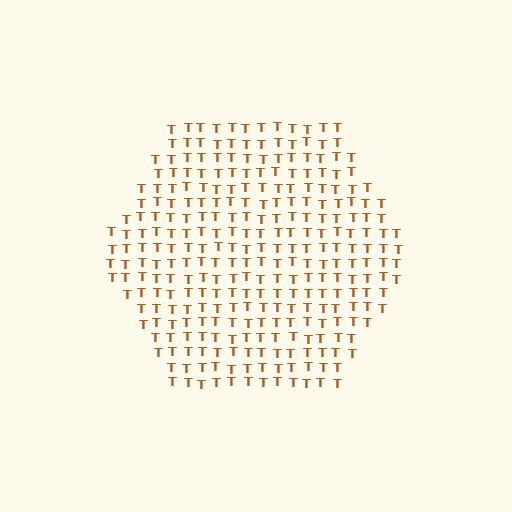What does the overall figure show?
The overall figure shows a hexagon.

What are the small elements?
The small elements are letter T's.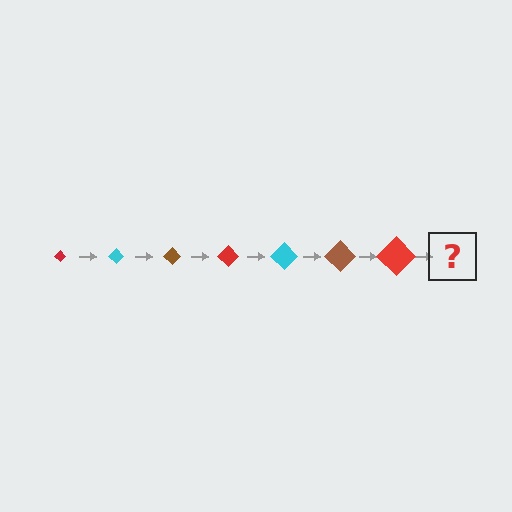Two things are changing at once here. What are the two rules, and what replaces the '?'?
The two rules are that the diamond grows larger each step and the color cycles through red, cyan, and brown. The '?' should be a cyan diamond, larger than the previous one.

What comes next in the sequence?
The next element should be a cyan diamond, larger than the previous one.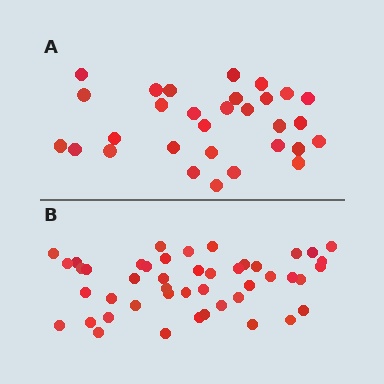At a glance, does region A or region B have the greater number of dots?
Region B (the bottom region) has more dots.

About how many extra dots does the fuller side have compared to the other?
Region B has approximately 15 more dots than region A.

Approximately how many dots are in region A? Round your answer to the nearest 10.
About 30 dots.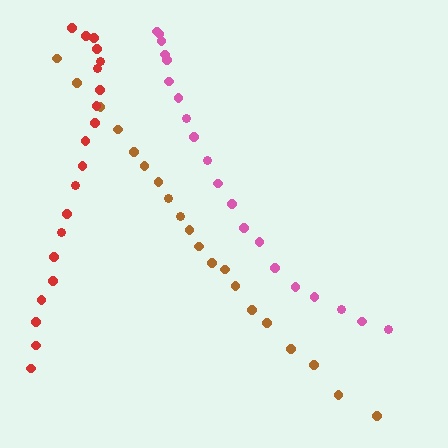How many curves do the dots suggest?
There are 3 distinct paths.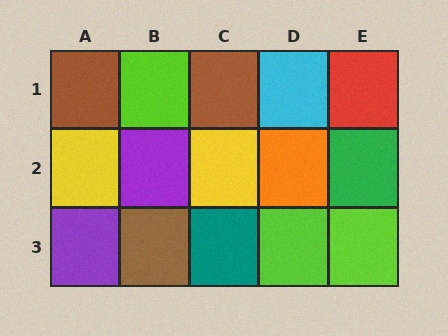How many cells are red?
1 cell is red.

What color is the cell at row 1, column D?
Cyan.